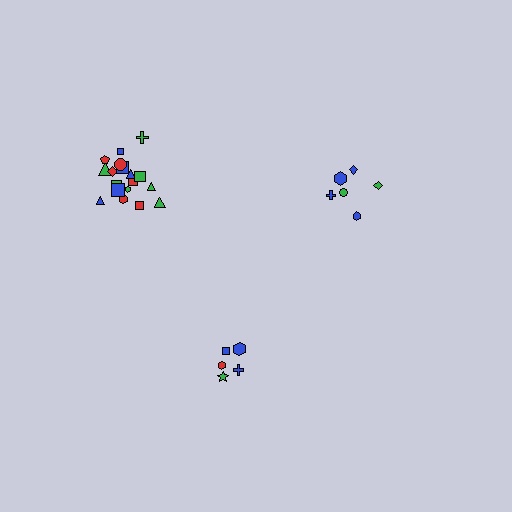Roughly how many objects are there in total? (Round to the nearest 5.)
Roughly 30 objects in total.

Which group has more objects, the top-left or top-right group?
The top-left group.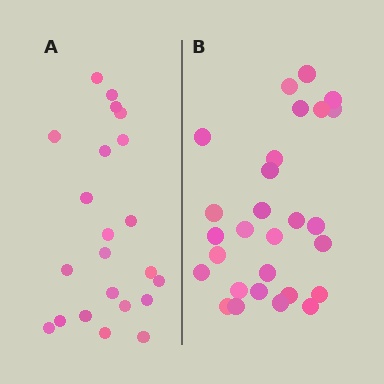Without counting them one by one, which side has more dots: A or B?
Region B (the right region) has more dots.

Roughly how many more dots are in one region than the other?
Region B has about 6 more dots than region A.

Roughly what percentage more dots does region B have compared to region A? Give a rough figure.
About 25% more.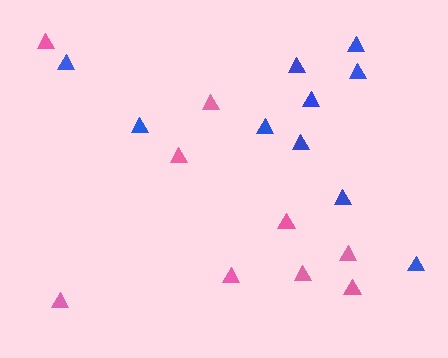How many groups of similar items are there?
There are 2 groups: one group of blue triangles (10) and one group of pink triangles (9).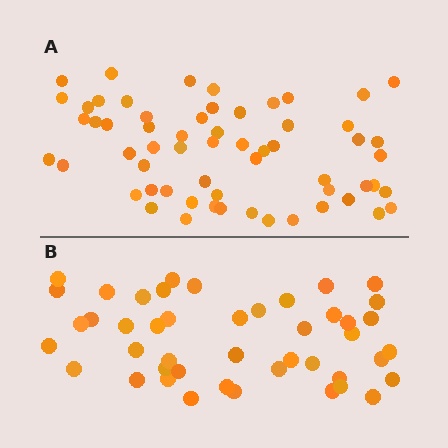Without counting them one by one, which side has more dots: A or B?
Region A (the top region) has more dots.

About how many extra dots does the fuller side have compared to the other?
Region A has approximately 15 more dots than region B.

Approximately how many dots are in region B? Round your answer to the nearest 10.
About 40 dots. (The exact count is 45, which rounds to 40.)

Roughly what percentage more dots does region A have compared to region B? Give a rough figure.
About 35% more.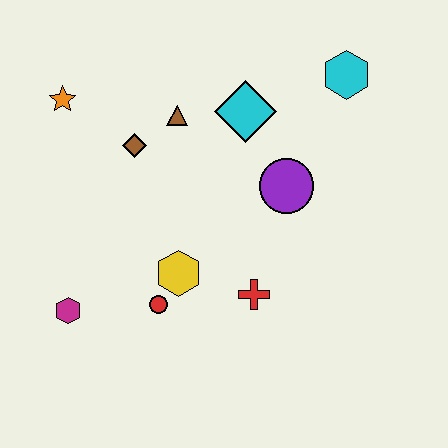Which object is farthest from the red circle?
The cyan hexagon is farthest from the red circle.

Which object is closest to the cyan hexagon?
The cyan diamond is closest to the cyan hexagon.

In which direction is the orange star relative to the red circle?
The orange star is above the red circle.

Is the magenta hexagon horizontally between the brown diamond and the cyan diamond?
No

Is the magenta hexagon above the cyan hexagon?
No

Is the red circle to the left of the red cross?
Yes